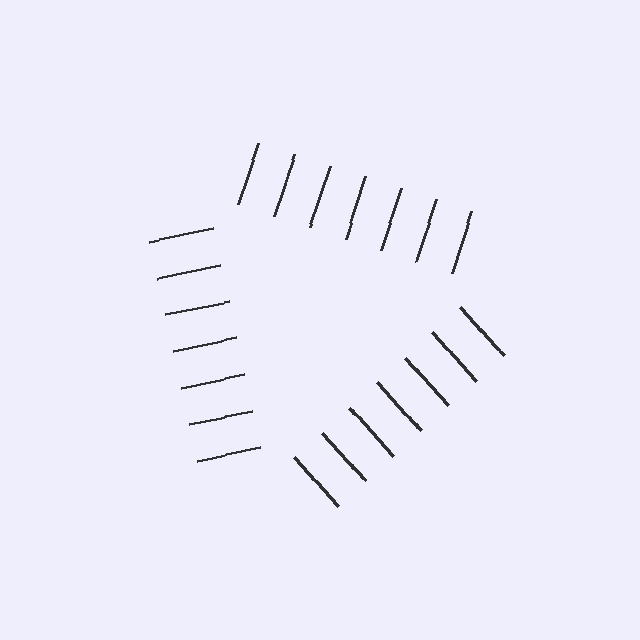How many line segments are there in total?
21 — 7 along each of the 3 edges.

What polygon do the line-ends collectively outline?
An illusory triangle — the line segments terminate on its edges but no continuous stroke is drawn.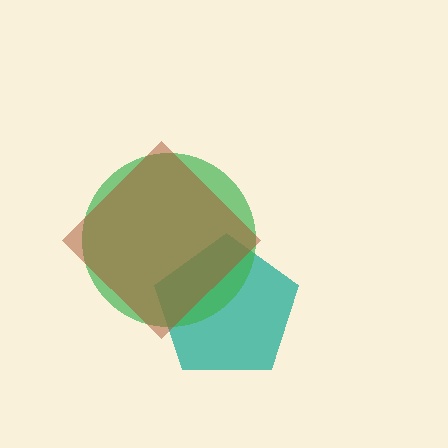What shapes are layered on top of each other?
The layered shapes are: a teal pentagon, a green circle, a brown diamond.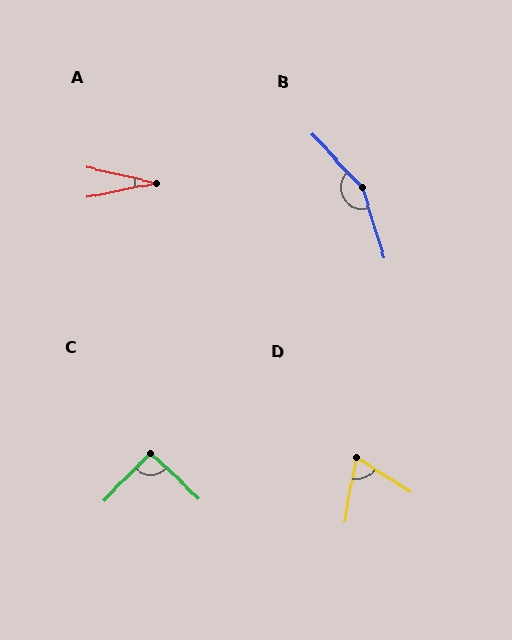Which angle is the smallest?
A, at approximately 25 degrees.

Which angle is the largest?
B, at approximately 154 degrees.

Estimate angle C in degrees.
Approximately 91 degrees.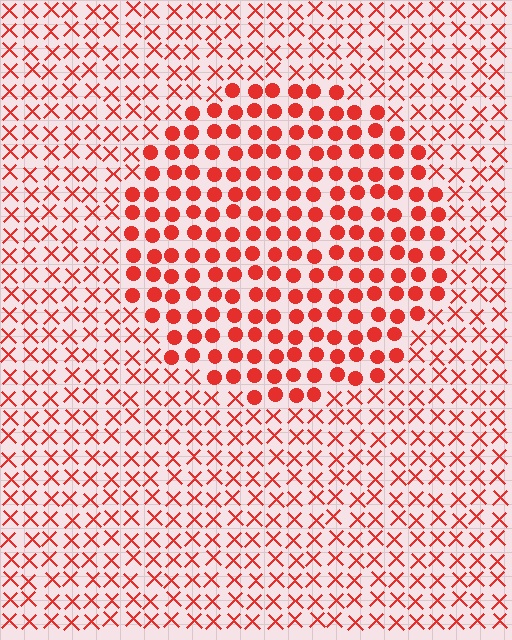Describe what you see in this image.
The image is filled with small red elements arranged in a uniform grid. A circle-shaped region contains circles, while the surrounding area contains X marks. The boundary is defined purely by the change in element shape.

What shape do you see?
I see a circle.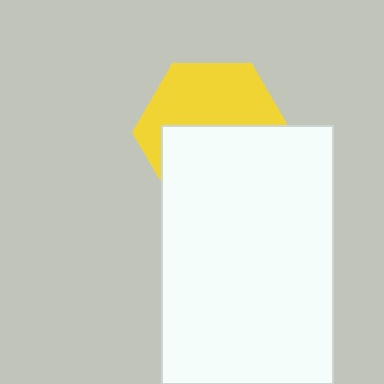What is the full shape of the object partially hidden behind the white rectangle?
The partially hidden object is a yellow hexagon.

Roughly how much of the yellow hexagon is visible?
About half of it is visible (roughly 49%).